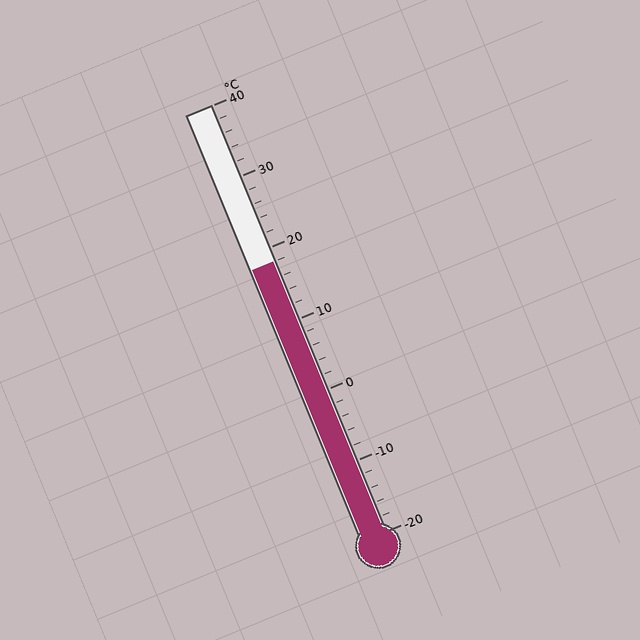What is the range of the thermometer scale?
The thermometer scale ranges from -20°C to 40°C.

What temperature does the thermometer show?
The thermometer shows approximately 18°C.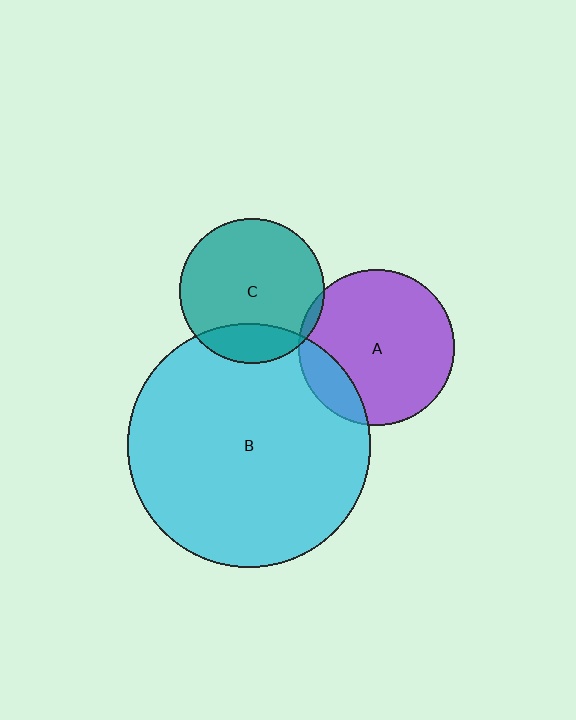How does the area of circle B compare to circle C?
Approximately 2.8 times.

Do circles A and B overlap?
Yes.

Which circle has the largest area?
Circle B (cyan).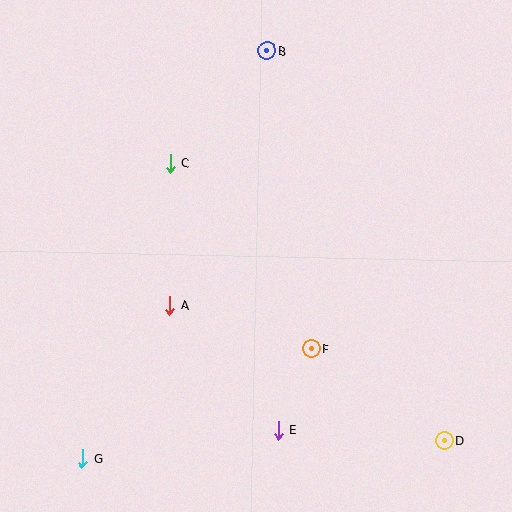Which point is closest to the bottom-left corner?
Point G is closest to the bottom-left corner.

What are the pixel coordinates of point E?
Point E is at (278, 430).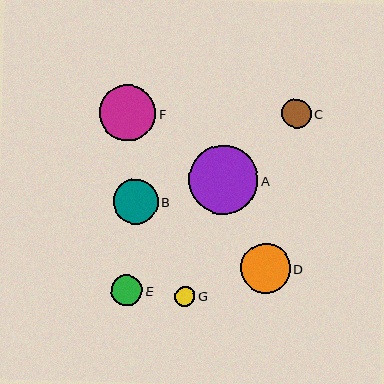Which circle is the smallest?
Circle G is the smallest with a size of approximately 20 pixels.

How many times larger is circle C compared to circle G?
Circle C is approximately 1.4 times the size of circle G.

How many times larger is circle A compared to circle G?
Circle A is approximately 3.4 times the size of circle G.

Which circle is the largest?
Circle A is the largest with a size of approximately 69 pixels.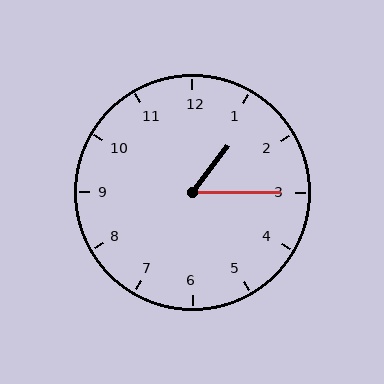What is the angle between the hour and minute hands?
Approximately 52 degrees.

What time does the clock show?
1:15.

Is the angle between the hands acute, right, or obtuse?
It is acute.